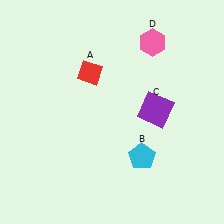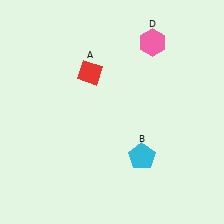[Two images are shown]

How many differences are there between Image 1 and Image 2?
There is 1 difference between the two images.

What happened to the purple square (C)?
The purple square (C) was removed in Image 2. It was in the top-right area of Image 1.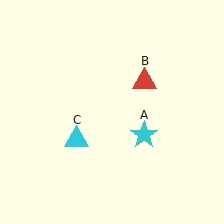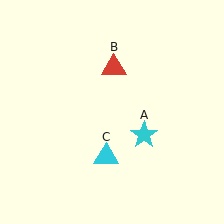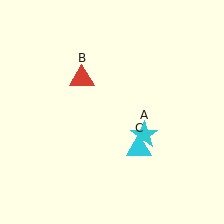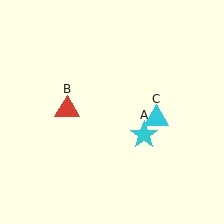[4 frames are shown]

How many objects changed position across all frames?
2 objects changed position: red triangle (object B), cyan triangle (object C).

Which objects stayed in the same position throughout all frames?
Cyan star (object A) remained stationary.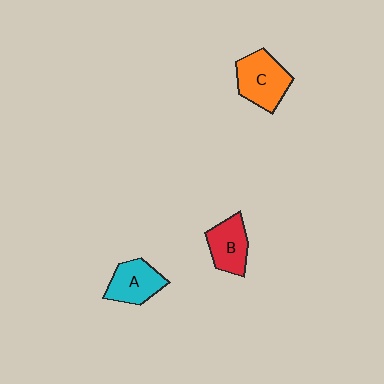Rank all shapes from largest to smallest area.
From largest to smallest: C (orange), A (cyan), B (red).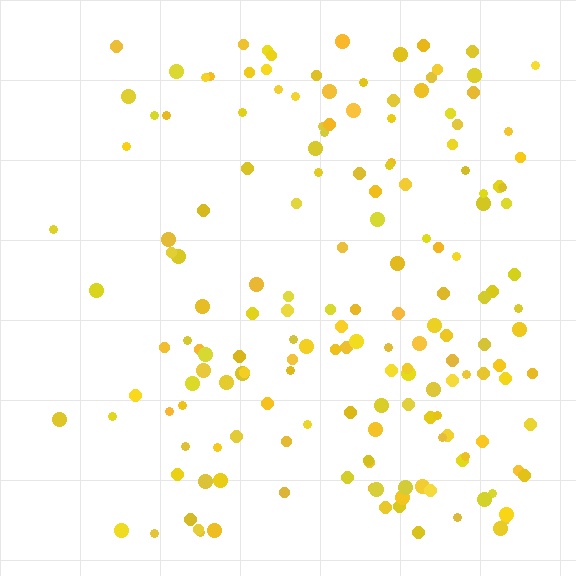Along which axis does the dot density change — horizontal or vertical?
Horizontal.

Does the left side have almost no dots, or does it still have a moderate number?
Still a moderate number, just noticeably fewer than the right.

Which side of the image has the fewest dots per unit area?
The left.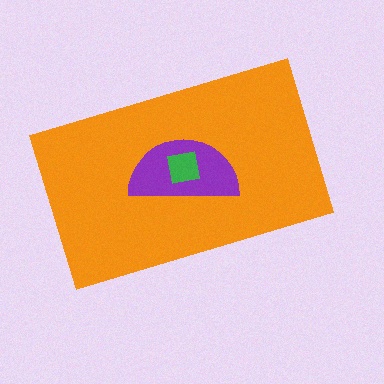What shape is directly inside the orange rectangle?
The purple semicircle.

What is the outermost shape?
The orange rectangle.